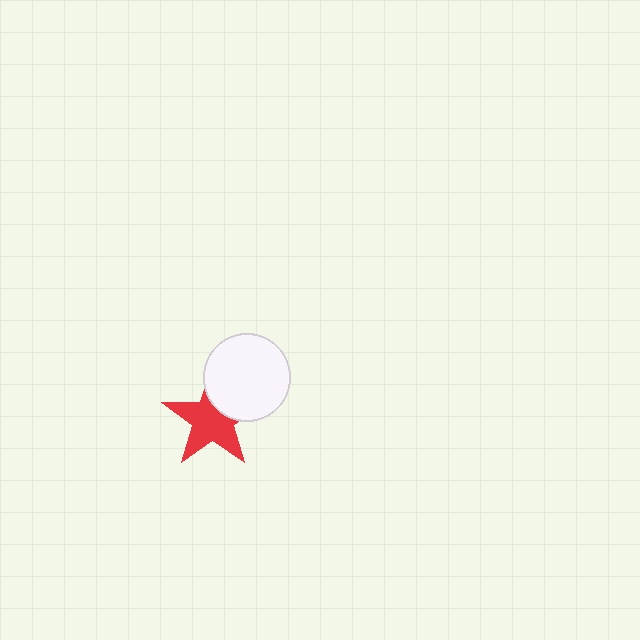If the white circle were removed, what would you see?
You would see the complete red star.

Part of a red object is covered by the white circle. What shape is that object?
It is a star.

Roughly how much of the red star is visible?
Most of it is visible (roughly 70%).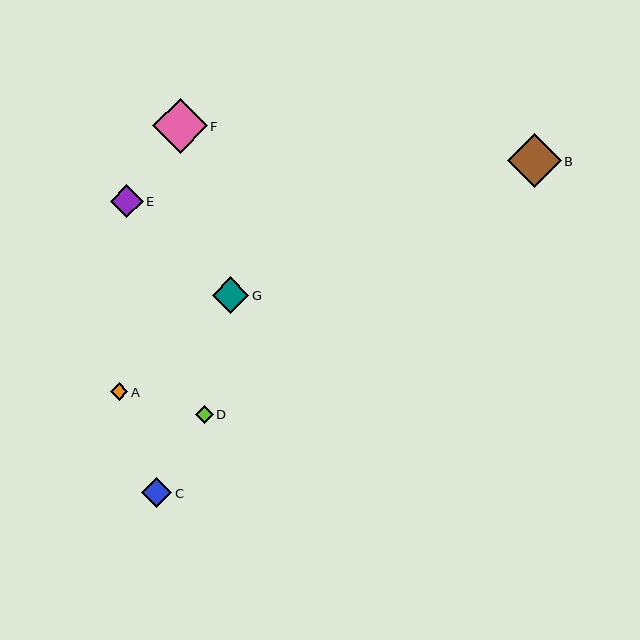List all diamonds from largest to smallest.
From largest to smallest: F, B, G, E, C, D, A.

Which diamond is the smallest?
Diamond A is the smallest with a size of approximately 18 pixels.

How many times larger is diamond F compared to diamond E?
Diamond F is approximately 1.7 times the size of diamond E.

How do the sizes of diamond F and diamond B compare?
Diamond F and diamond B are approximately the same size.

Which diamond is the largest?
Diamond F is the largest with a size of approximately 55 pixels.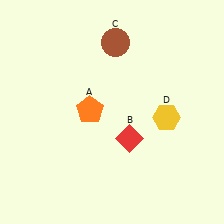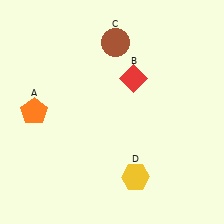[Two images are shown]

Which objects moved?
The objects that moved are: the orange pentagon (A), the red diamond (B), the yellow hexagon (D).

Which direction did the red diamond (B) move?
The red diamond (B) moved up.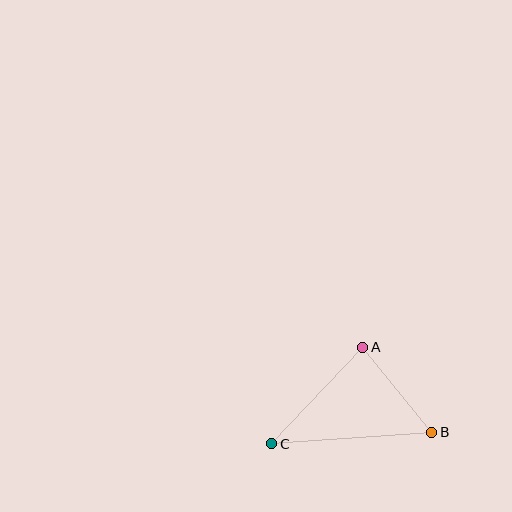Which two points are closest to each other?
Points A and B are closest to each other.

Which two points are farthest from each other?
Points B and C are farthest from each other.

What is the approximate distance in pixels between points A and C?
The distance between A and C is approximately 133 pixels.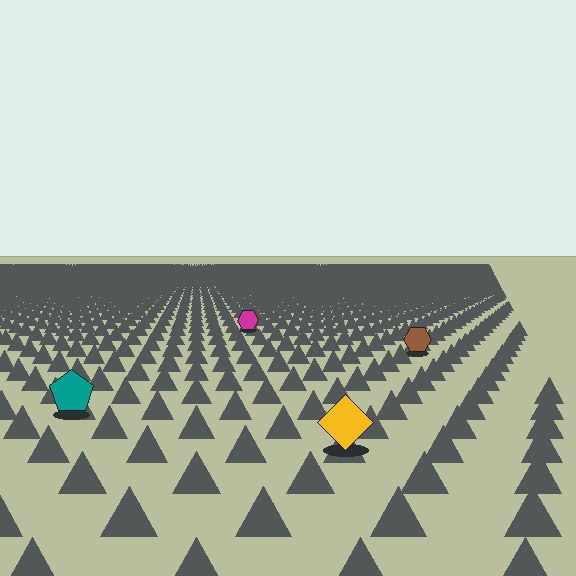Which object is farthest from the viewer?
The magenta hexagon is farthest from the viewer. It appears smaller and the ground texture around it is denser.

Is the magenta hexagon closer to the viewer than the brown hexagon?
No. The brown hexagon is closer — you can tell from the texture gradient: the ground texture is coarser near it.